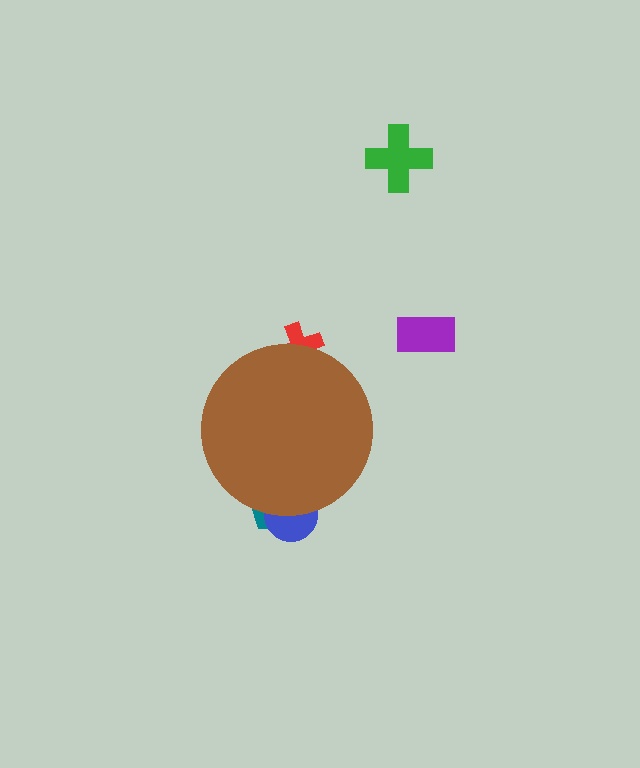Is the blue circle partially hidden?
Yes, the blue circle is partially hidden behind the brown circle.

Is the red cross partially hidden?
Yes, the red cross is partially hidden behind the brown circle.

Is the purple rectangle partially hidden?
No, the purple rectangle is fully visible.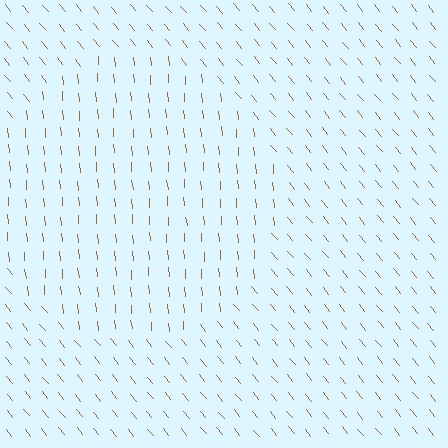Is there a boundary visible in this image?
Yes, there is a texture boundary formed by a change in line orientation.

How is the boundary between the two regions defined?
The boundary is defined purely by a change in line orientation (approximately 34 degrees difference). All lines are the same color and thickness.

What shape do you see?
I see a circle.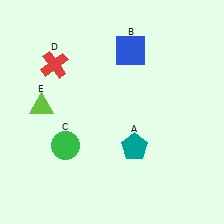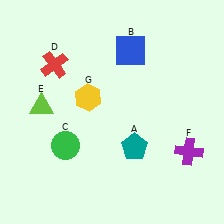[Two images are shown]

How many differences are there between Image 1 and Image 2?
There are 2 differences between the two images.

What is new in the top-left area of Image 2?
A yellow hexagon (G) was added in the top-left area of Image 2.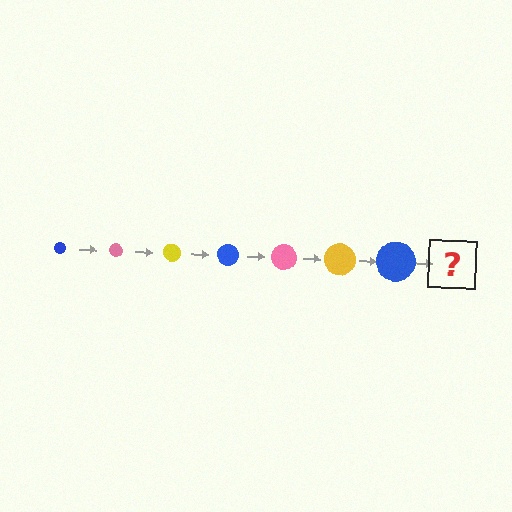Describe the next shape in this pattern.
It should be a pink circle, larger than the previous one.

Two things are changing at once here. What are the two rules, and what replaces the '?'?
The two rules are that the circle grows larger each step and the color cycles through blue, pink, and yellow. The '?' should be a pink circle, larger than the previous one.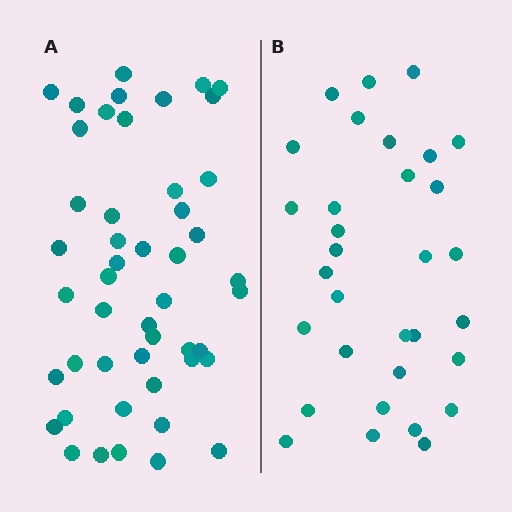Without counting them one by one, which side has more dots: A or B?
Region A (the left region) has more dots.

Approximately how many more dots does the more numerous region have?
Region A has approximately 15 more dots than region B.